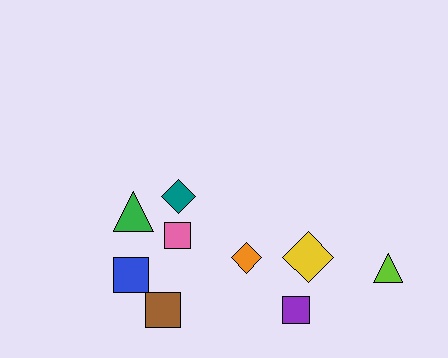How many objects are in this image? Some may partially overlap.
There are 9 objects.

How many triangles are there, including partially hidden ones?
There are 2 triangles.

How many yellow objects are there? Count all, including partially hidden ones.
There is 1 yellow object.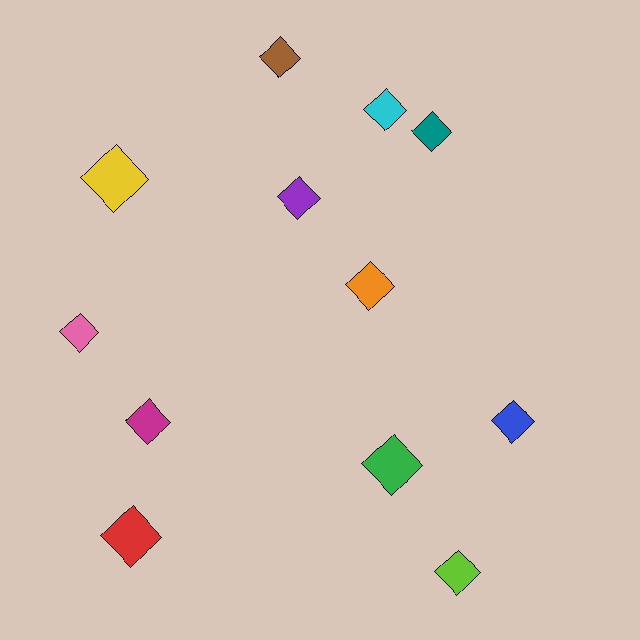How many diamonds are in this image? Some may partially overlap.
There are 12 diamonds.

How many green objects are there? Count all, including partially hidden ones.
There is 1 green object.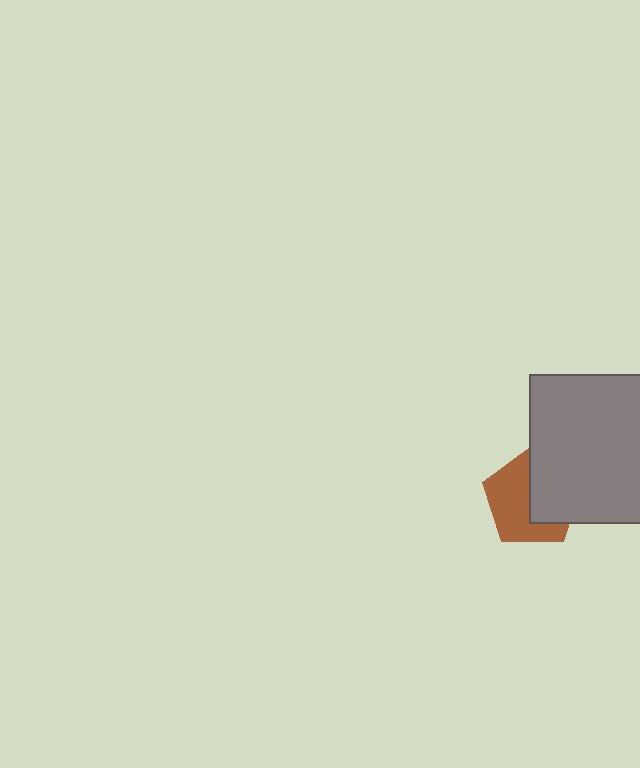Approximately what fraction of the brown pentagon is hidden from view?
Roughly 44% of the brown pentagon is hidden behind the gray square.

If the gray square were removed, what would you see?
You would see the complete brown pentagon.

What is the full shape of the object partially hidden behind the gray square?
The partially hidden object is a brown pentagon.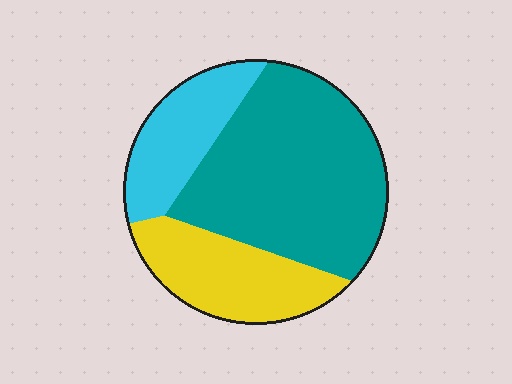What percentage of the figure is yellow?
Yellow takes up between a sixth and a third of the figure.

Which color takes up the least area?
Cyan, at roughly 20%.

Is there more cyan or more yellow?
Yellow.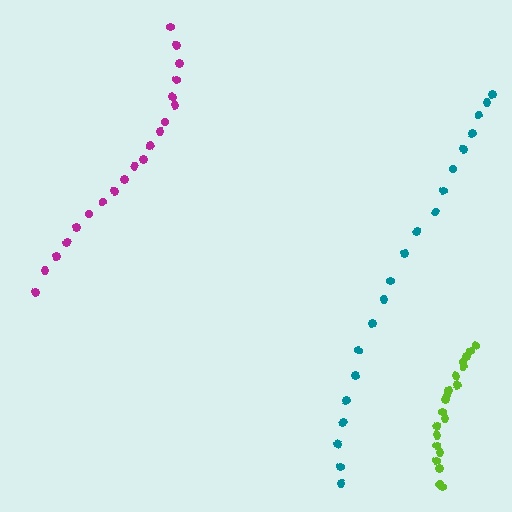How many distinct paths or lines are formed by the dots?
There are 3 distinct paths.